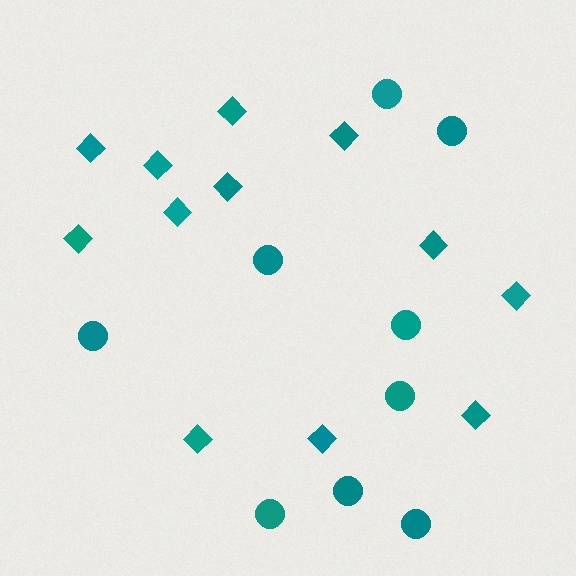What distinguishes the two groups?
There are 2 groups: one group of diamonds (12) and one group of circles (9).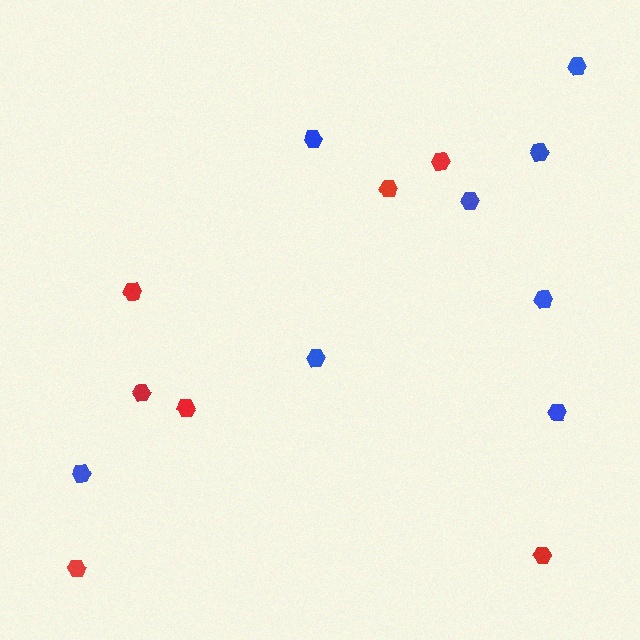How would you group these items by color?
There are 2 groups: one group of blue hexagons (8) and one group of red hexagons (7).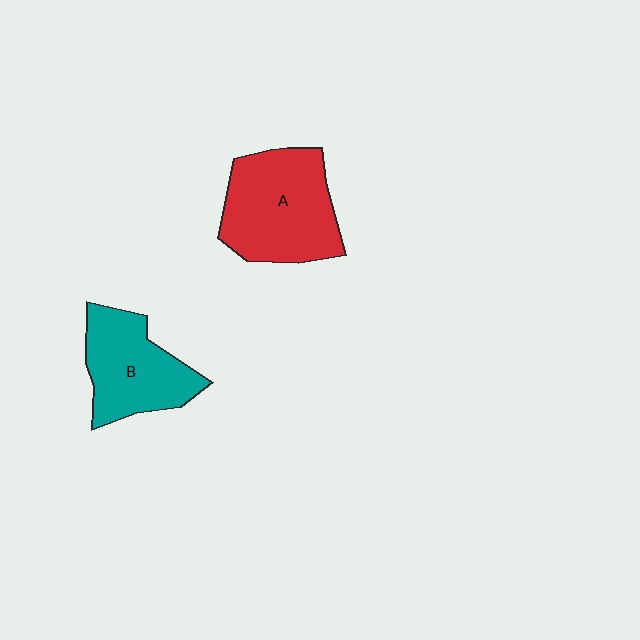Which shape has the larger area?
Shape A (red).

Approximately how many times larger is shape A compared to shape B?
Approximately 1.3 times.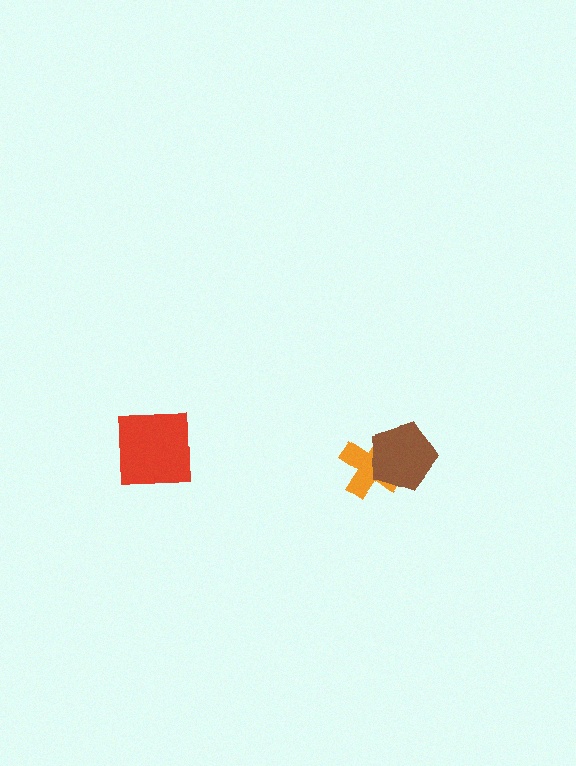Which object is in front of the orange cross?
The brown pentagon is in front of the orange cross.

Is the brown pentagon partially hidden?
No, no other shape covers it.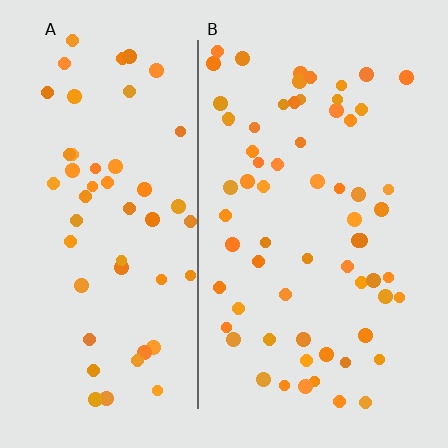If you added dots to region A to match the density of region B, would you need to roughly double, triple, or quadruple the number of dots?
Approximately double.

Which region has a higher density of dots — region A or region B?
B (the right).